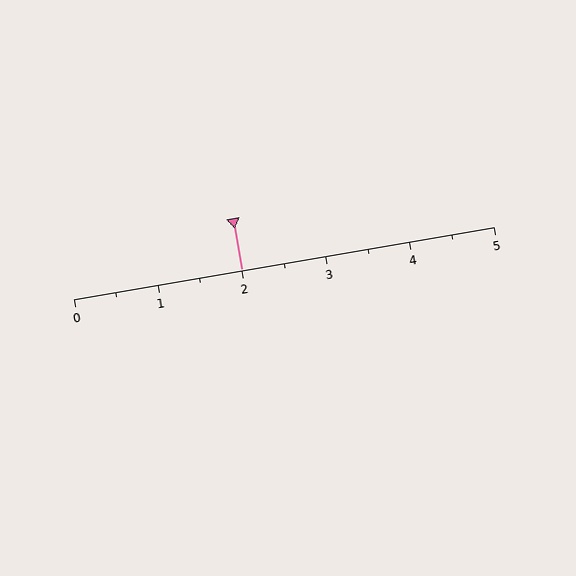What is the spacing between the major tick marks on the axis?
The major ticks are spaced 1 apart.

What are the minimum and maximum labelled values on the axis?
The axis runs from 0 to 5.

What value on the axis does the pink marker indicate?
The marker indicates approximately 2.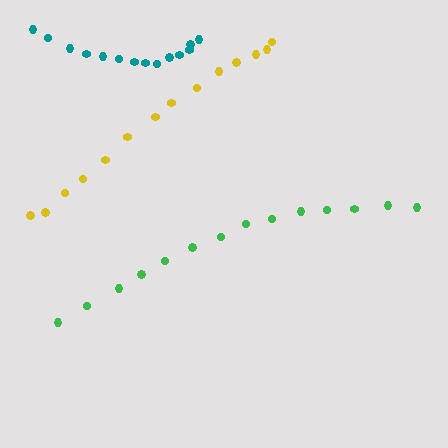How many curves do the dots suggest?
There are 3 distinct paths.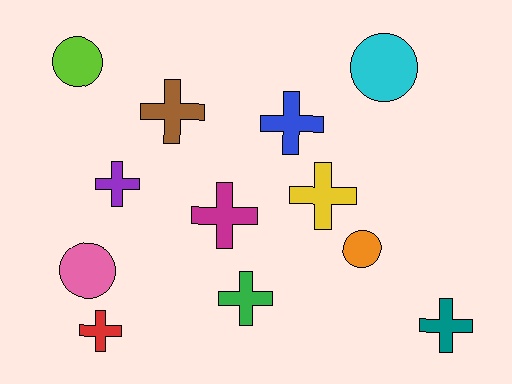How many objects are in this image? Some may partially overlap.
There are 12 objects.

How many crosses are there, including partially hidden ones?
There are 8 crosses.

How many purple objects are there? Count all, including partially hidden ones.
There is 1 purple object.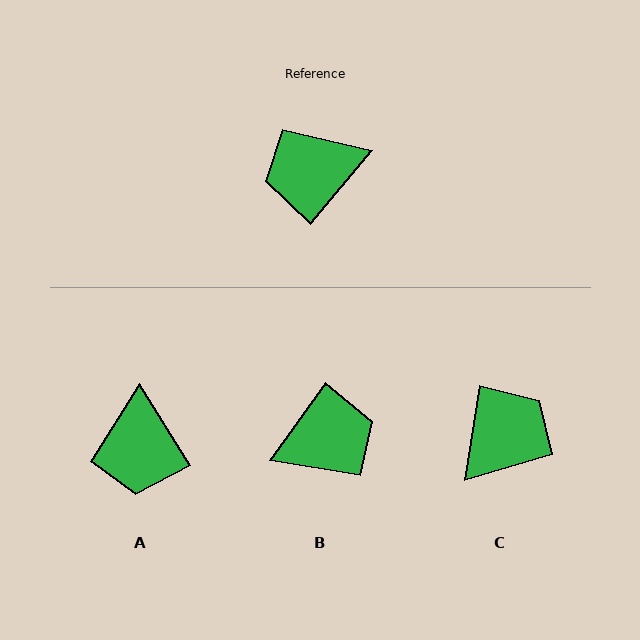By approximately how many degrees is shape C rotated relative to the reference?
Approximately 150 degrees clockwise.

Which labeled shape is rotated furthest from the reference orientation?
B, about 176 degrees away.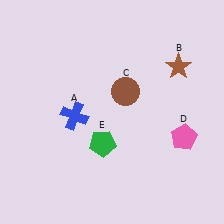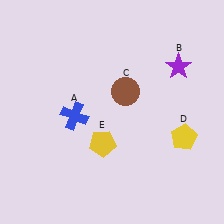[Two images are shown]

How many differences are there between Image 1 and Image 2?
There are 3 differences between the two images.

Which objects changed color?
B changed from brown to purple. D changed from pink to yellow. E changed from green to yellow.